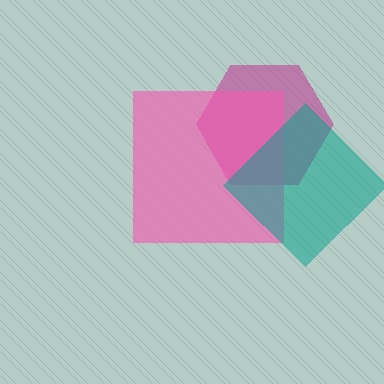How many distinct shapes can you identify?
There are 3 distinct shapes: a magenta hexagon, a pink square, a teal diamond.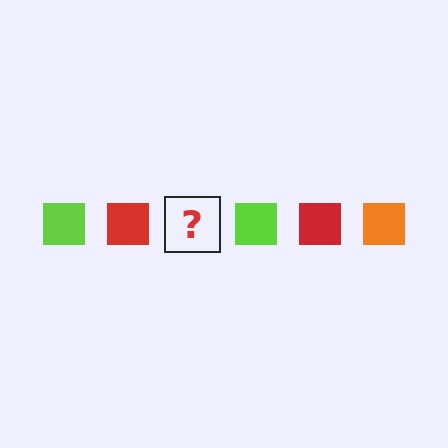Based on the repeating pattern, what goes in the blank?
The blank should be an orange square.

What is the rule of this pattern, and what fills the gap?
The rule is that the pattern cycles through lime, red, orange squares. The gap should be filled with an orange square.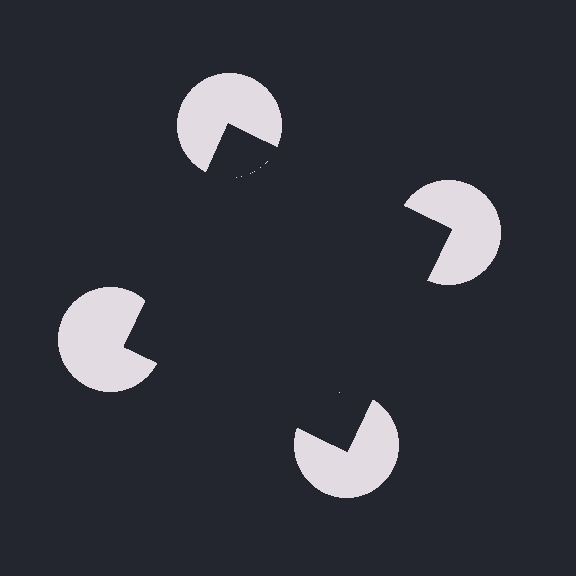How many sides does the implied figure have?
4 sides.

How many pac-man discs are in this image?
There are 4 — one at each vertex of the illusory square.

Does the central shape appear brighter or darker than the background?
It typically appears slightly darker than the background, even though no actual brightness change is drawn.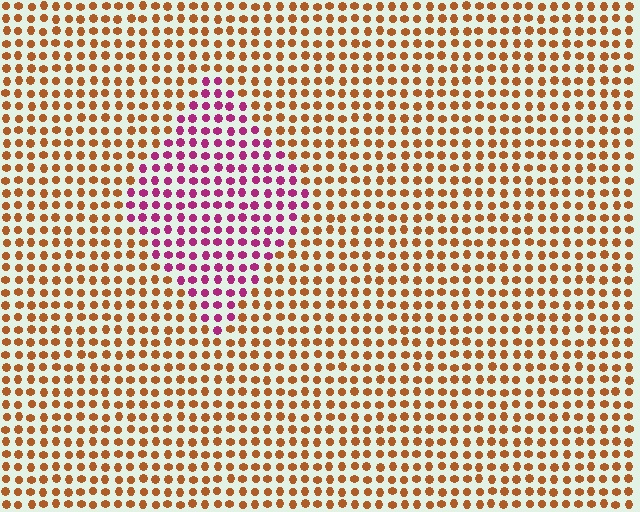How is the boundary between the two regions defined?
The boundary is defined purely by a slight shift in hue (about 62 degrees). Spacing, size, and orientation are identical on both sides.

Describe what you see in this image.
The image is filled with small brown elements in a uniform arrangement. A diamond-shaped region is visible where the elements are tinted to a slightly different hue, forming a subtle color boundary.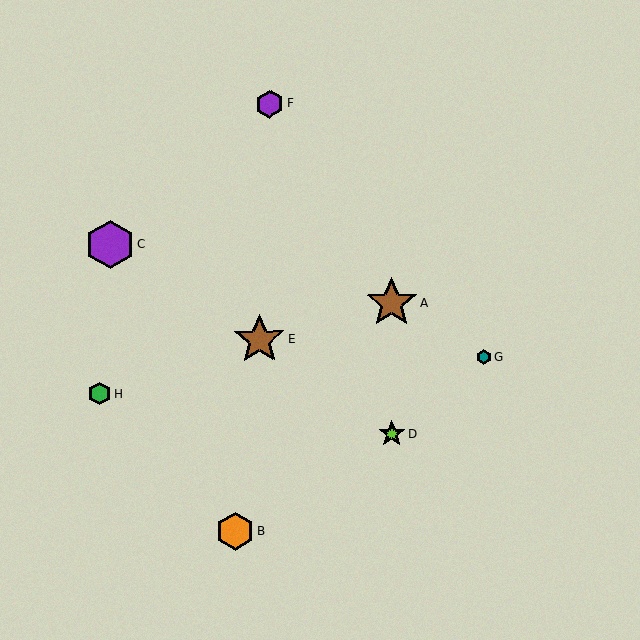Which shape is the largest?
The brown star (labeled A) is the largest.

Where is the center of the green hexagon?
The center of the green hexagon is at (99, 394).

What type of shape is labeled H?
Shape H is a green hexagon.